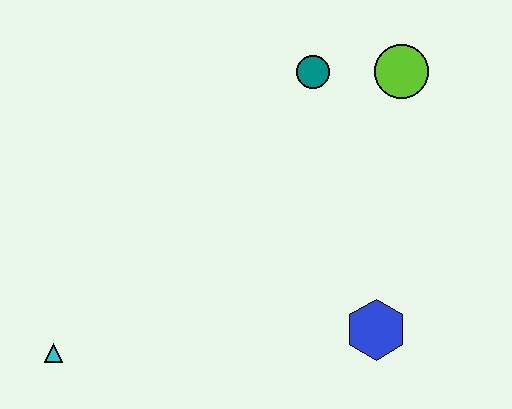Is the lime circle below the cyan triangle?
No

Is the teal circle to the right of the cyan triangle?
Yes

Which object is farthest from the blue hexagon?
The cyan triangle is farthest from the blue hexagon.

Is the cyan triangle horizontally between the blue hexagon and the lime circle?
No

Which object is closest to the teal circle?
The lime circle is closest to the teal circle.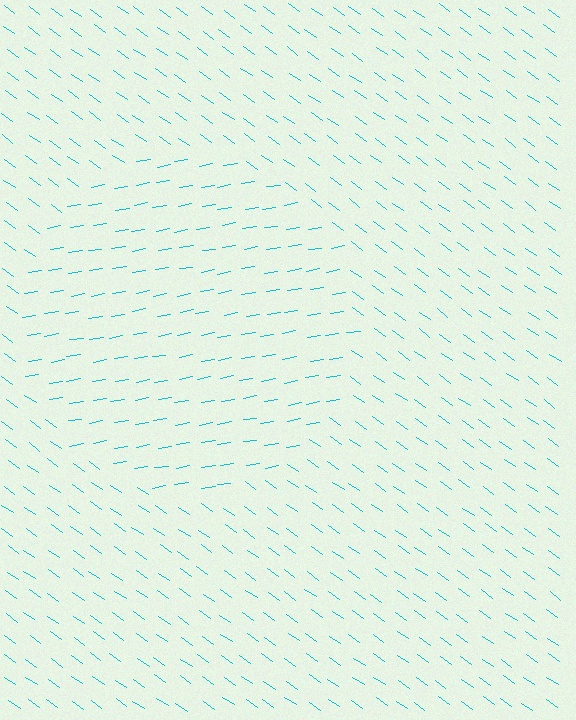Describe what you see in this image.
The image is filled with small cyan line segments. A circle region in the image has lines oriented differently from the surrounding lines, creating a visible texture boundary.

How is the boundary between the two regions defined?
The boundary is defined purely by a change in line orientation (approximately 45 degrees difference). All lines are the same color and thickness.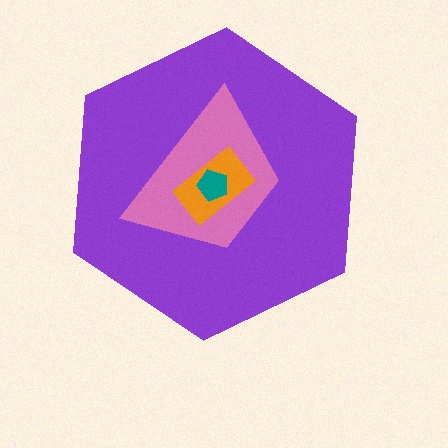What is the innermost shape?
The teal pentagon.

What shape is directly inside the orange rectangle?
The teal pentagon.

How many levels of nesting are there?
4.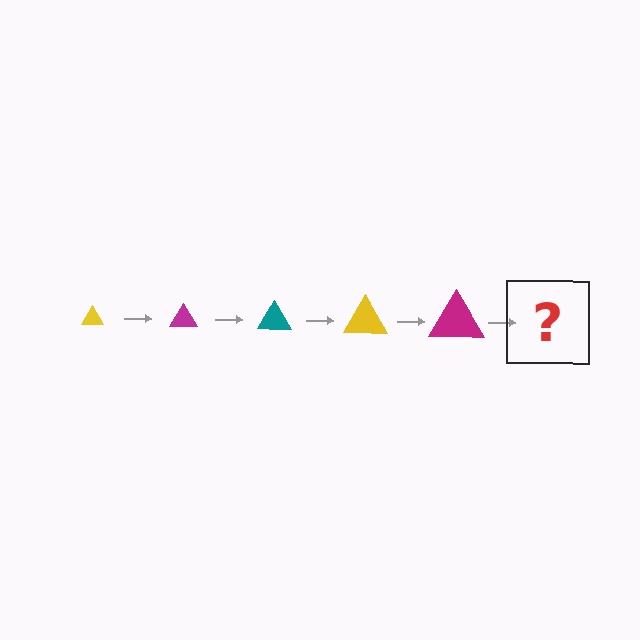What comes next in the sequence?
The next element should be a teal triangle, larger than the previous one.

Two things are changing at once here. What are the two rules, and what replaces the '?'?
The two rules are that the triangle grows larger each step and the color cycles through yellow, magenta, and teal. The '?' should be a teal triangle, larger than the previous one.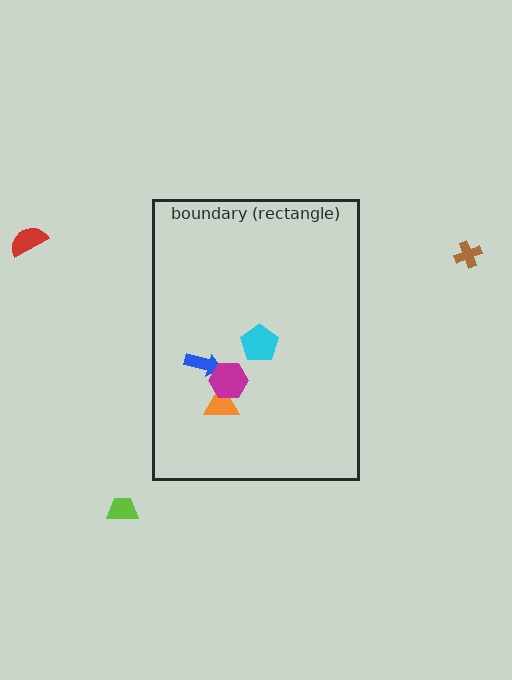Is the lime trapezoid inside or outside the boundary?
Outside.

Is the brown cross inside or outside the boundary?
Outside.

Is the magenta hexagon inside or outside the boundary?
Inside.